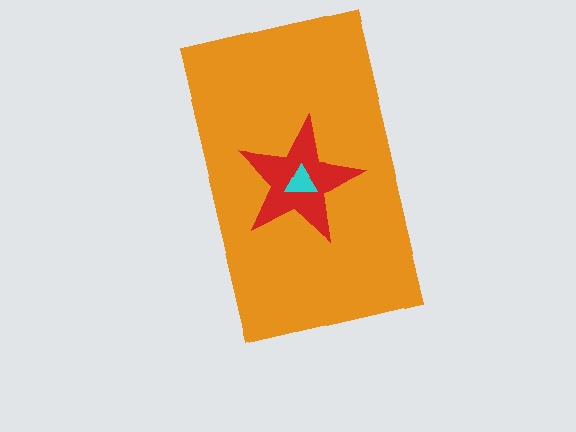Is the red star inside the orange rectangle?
Yes.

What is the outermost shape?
The orange rectangle.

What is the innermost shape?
The cyan triangle.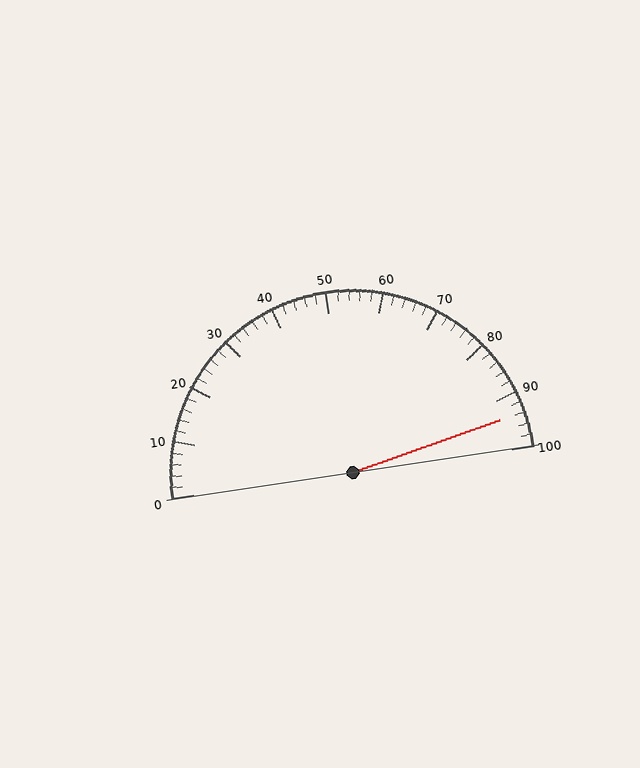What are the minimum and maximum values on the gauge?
The gauge ranges from 0 to 100.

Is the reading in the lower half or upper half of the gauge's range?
The reading is in the upper half of the range (0 to 100).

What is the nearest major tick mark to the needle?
The nearest major tick mark is 90.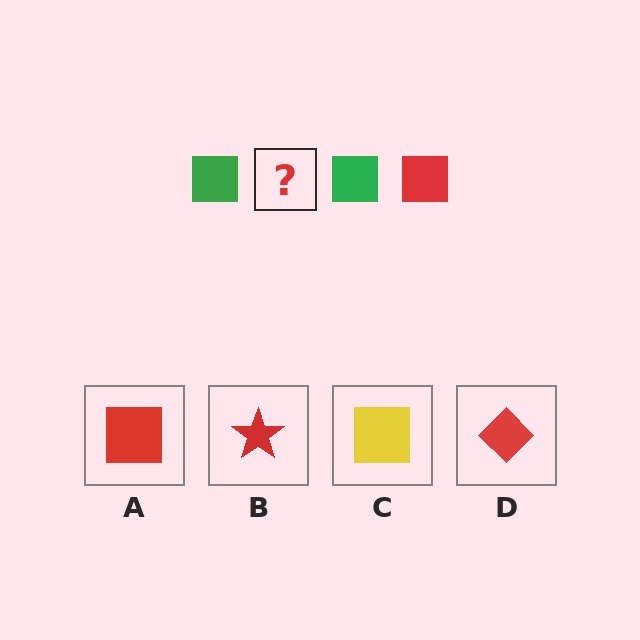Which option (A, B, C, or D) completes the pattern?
A.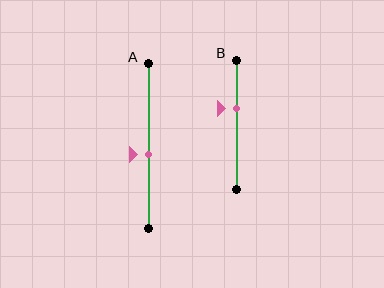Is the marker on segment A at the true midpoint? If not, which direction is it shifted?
No, the marker on segment A is shifted downward by about 5% of the segment length.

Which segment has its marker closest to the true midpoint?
Segment A has its marker closest to the true midpoint.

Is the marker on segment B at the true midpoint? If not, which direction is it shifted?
No, the marker on segment B is shifted upward by about 12% of the segment length.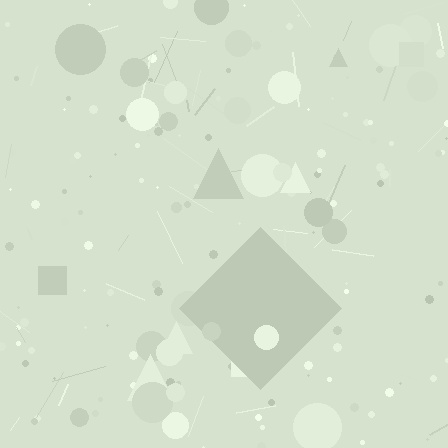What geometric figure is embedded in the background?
A diamond is embedded in the background.